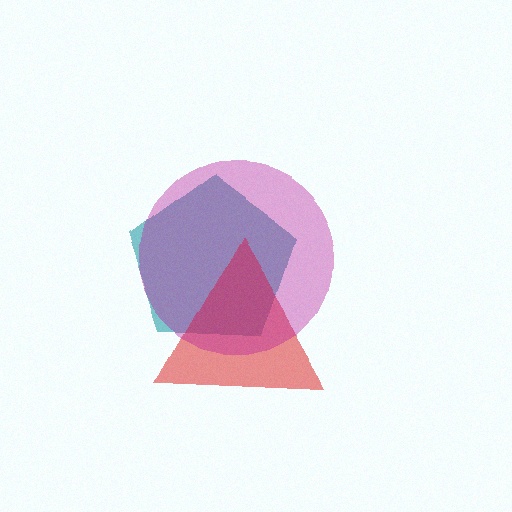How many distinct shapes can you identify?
There are 3 distinct shapes: a teal pentagon, a red triangle, a magenta circle.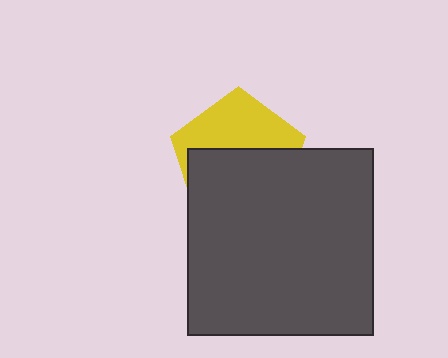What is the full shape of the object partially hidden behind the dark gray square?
The partially hidden object is a yellow pentagon.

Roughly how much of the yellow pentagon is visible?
A small part of it is visible (roughly 43%).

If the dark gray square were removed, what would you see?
You would see the complete yellow pentagon.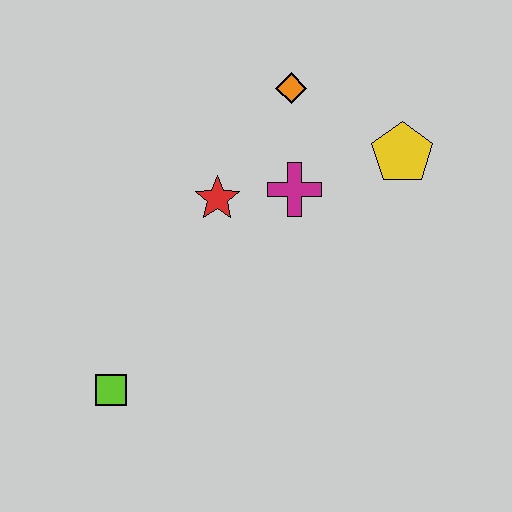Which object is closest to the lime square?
The red star is closest to the lime square.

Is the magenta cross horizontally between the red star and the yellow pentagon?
Yes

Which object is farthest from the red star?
The lime square is farthest from the red star.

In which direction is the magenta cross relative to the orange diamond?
The magenta cross is below the orange diamond.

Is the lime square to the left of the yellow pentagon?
Yes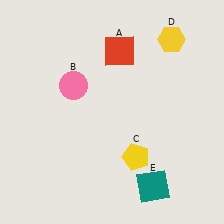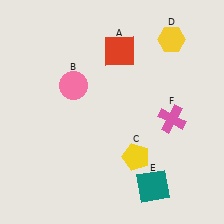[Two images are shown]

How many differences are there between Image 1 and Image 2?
There is 1 difference between the two images.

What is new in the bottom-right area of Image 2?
A pink cross (F) was added in the bottom-right area of Image 2.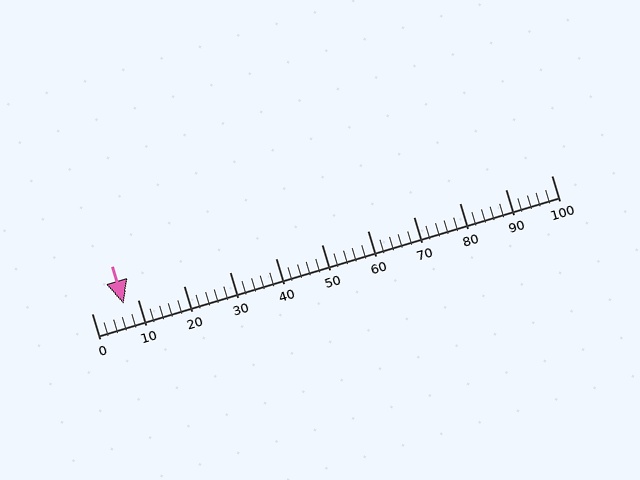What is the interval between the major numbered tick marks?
The major tick marks are spaced 10 units apart.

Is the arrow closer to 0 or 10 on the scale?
The arrow is closer to 10.